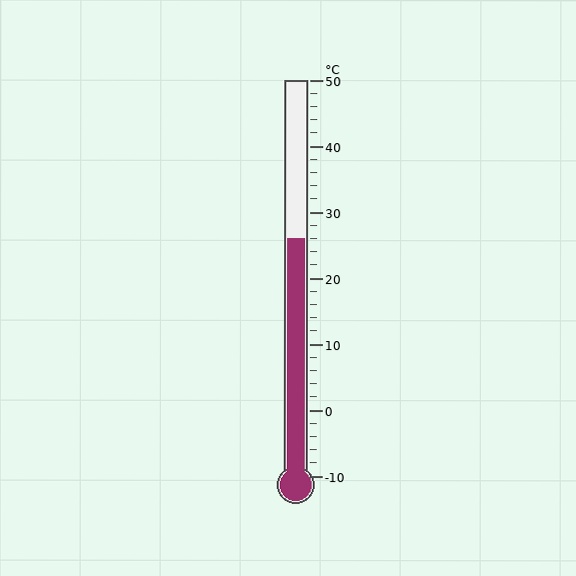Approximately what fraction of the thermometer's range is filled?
The thermometer is filled to approximately 60% of its range.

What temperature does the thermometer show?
The thermometer shows approximately 26°C.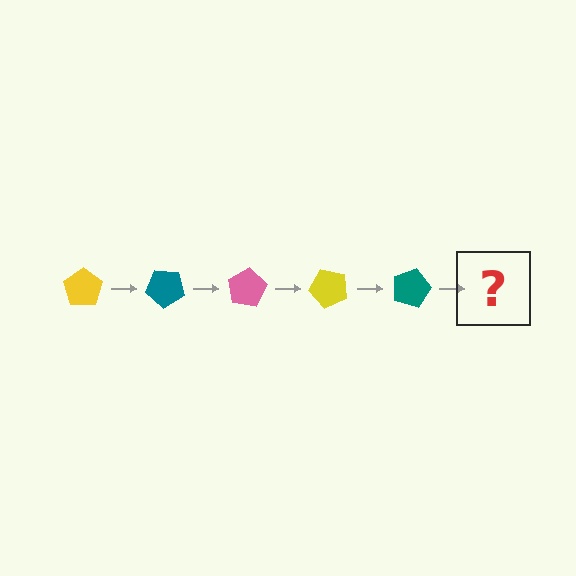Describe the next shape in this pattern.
It should be a pink pentagon, rotated 200 degrees from the start.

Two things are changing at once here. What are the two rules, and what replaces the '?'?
The two rules are that it rotates 40 degrees each step and the color cycles through yellow, teal, and pink. The '?' should be a pink pentagon, rotated 200 degrees from the start.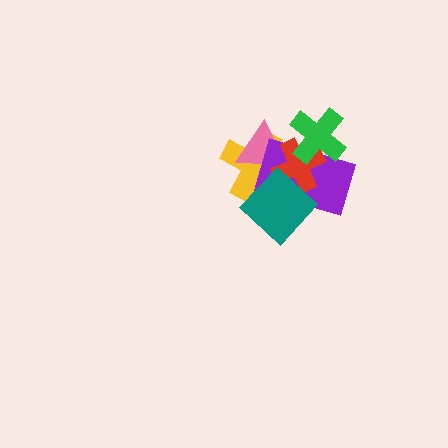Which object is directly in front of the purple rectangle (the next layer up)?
The red cross is directly in front of the purple rectangle.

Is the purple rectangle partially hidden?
Yes, it is partially covered by another shape.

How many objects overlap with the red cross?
5 objects overlap with the red cross.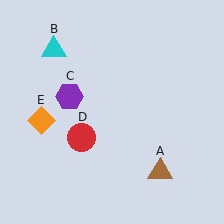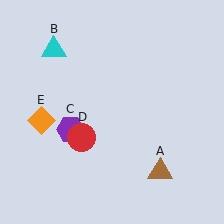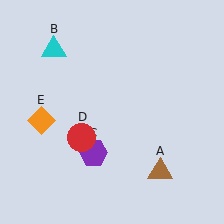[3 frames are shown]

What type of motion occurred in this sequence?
The purple hexagon (object C) rotated counterclockwise around the center of the scene.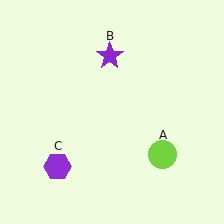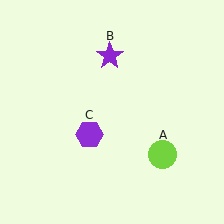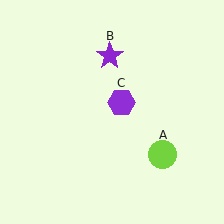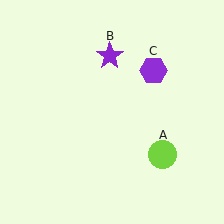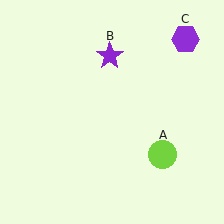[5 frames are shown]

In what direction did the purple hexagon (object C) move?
The purple hexagon (object C) moved up and to the right.